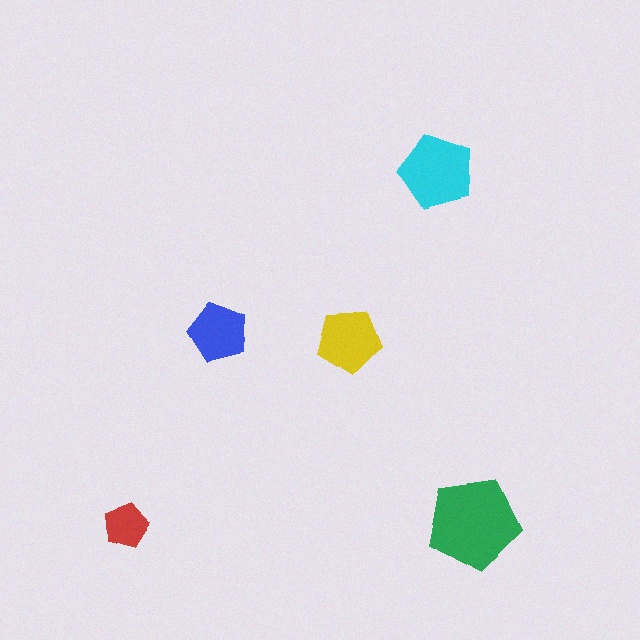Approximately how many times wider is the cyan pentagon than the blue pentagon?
About 1.5 times wider.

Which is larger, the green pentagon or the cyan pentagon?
The green one.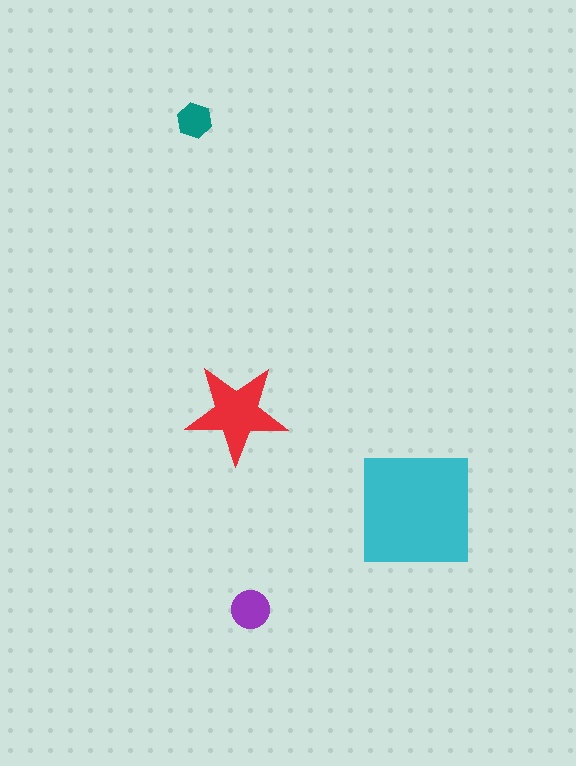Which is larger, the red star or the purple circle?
The red star.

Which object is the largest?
The cyan square.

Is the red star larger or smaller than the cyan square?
Smaller.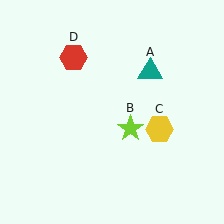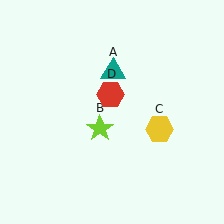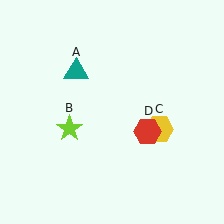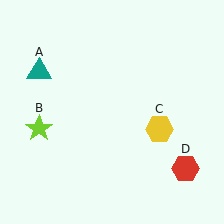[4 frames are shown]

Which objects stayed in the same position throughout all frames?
Yellow hexagon (object C) remained stationary.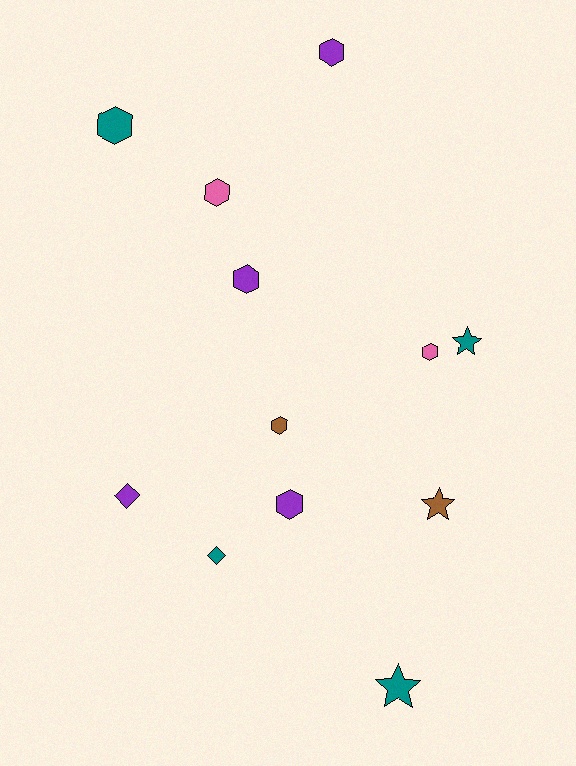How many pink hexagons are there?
There are 2 pink hexagons.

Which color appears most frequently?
Purple, with 4 objects.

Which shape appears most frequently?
Hexagon, with 7 objects.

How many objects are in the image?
There are 12 objects.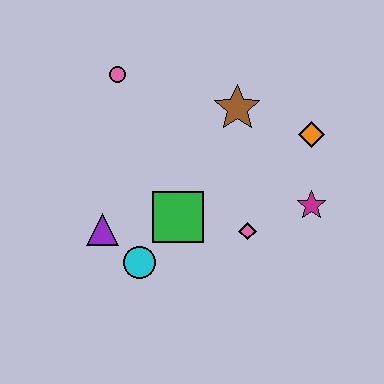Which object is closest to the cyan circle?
The purple triangle is closest to the cyan circle.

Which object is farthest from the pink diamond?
The pink circle is farthest from the pink diamond.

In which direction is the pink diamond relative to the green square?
The pink diamond is to the right of the green square.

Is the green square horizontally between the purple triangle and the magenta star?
Yes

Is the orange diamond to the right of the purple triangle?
Yes